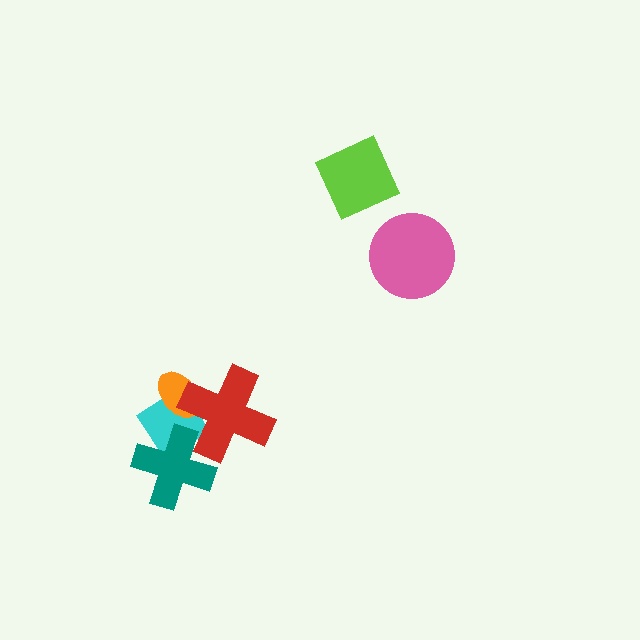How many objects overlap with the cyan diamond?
3 objects overlap with the cyan diamond.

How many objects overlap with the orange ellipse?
2 objects overlap with the orange ellipse.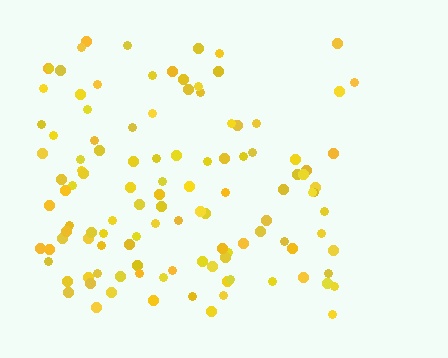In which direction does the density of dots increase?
From right to left, with the left side densest.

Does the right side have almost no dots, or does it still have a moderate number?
Still a moderate number, just noticeably fewer than the left.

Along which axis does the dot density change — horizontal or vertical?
Horizontal.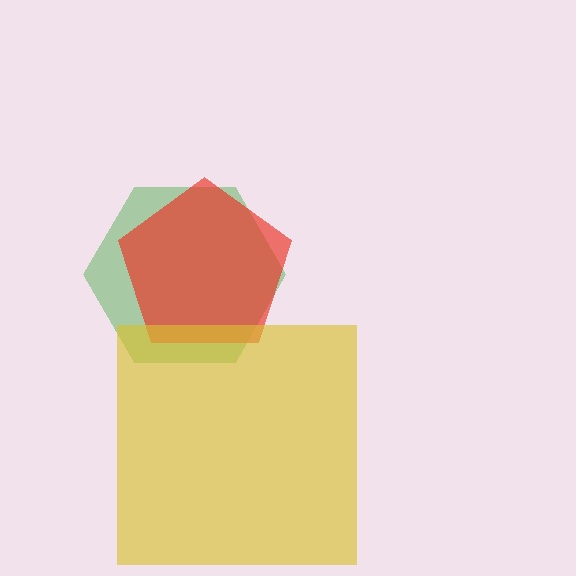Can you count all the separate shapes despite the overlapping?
Yes, there are 3 separate shapes.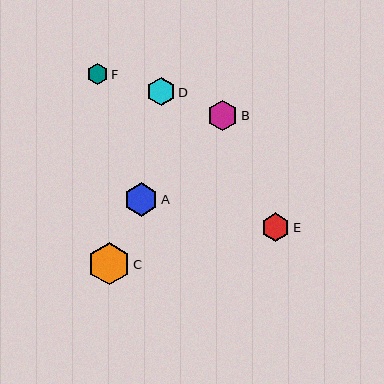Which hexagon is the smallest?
Hexagon F is the smallest with a size of approximately 21 pixels.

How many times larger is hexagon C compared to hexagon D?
Hexagon C is approximately 1.5 times the size of hexagon D.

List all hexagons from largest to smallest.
From largest to smallest: C, A, B, D, E, F.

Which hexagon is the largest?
Hexagon C is the largest with a size of approximately 42 pixels.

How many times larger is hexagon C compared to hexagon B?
Hexagon C is approximately 1.4 times the size of hexagon B.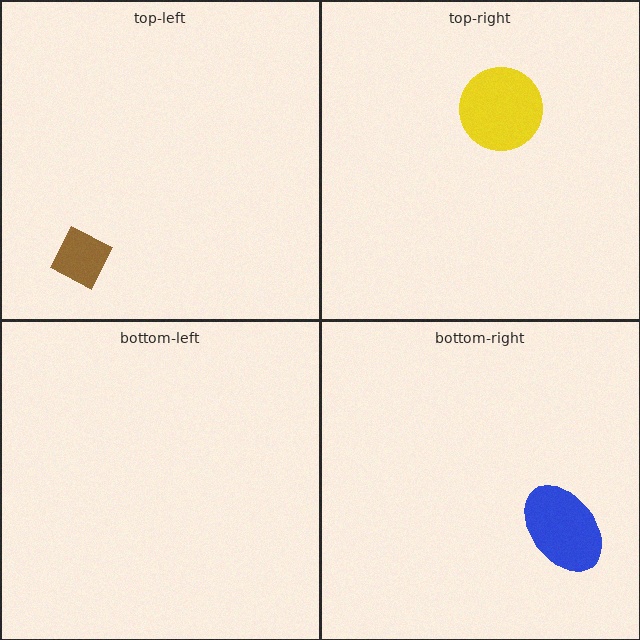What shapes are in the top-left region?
The brown diamond.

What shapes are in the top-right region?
The yellow circle.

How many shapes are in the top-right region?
1.